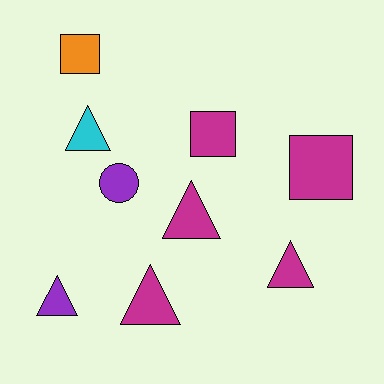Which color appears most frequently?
Magenta, with 5 objects.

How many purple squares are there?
There are no purple squares.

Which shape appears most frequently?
Triangle, with 5 objects.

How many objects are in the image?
There are 9 objects.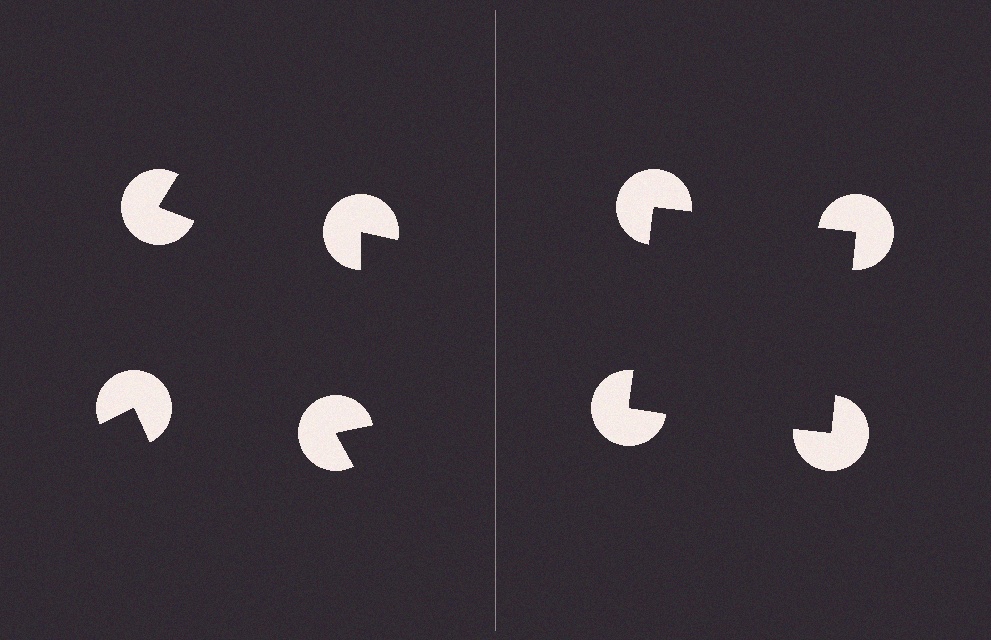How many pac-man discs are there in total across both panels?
8 — 4 on each side.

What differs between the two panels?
The pac-man discs are positioned identically on both sides; only the wedge orientations differ. On the right they align to a square; on the left they are misaligned.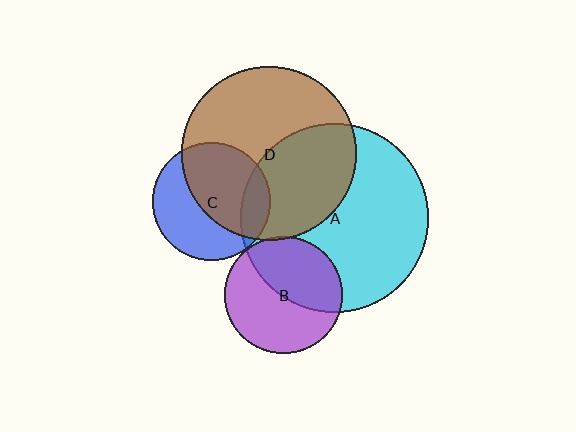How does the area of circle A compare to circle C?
Approximately 2.5 times.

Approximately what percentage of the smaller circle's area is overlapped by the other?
Approximately 15%.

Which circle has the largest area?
Circle A (cyan).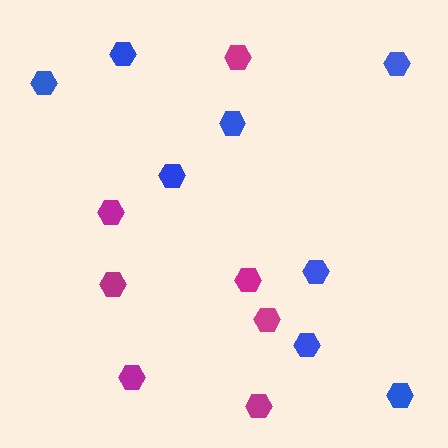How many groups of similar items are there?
There are 2 groups: one group of blue hexagons (8) and one group of magenta hexagons (7).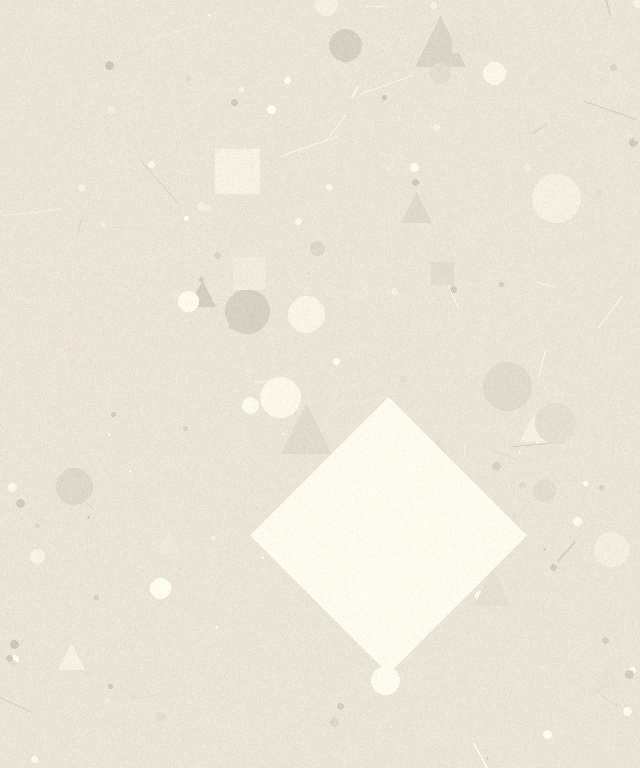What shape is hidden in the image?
A diamond is hidden in the image.